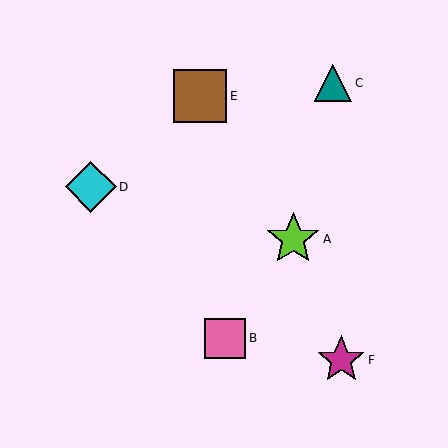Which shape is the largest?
The lime star (labeled A) is the largest.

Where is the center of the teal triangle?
The center of the teal triangle is at (333, 83).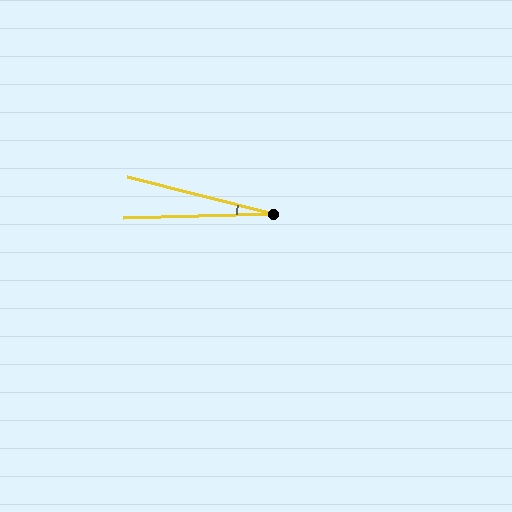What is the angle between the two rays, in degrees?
Approximately 15 degrees.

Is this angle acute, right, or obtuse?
It is acute.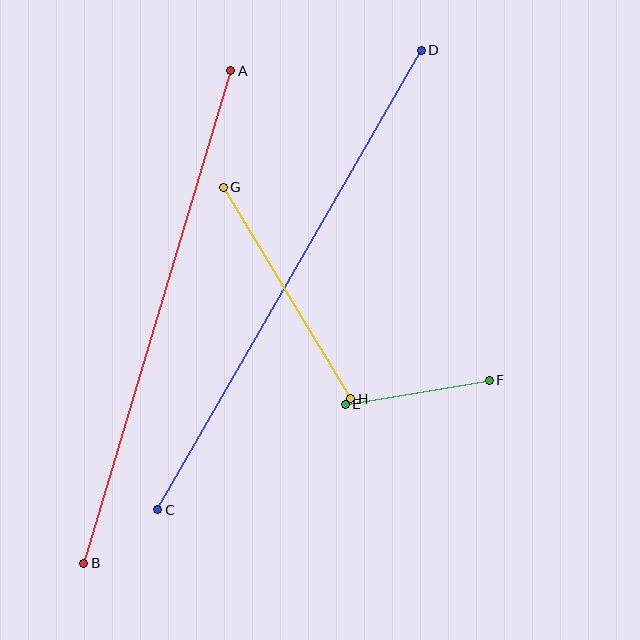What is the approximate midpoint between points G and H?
The midpoint is at approximately (287, 293) pixels.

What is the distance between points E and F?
The distance is approximately 146 pixels.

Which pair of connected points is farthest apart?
Points C and D are farthest apart.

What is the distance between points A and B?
The distance is approximately 514 pixels.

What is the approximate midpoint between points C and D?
The midpoint is at approximately (290, 280) pixels.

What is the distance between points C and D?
The distance is approximately 530 pixels.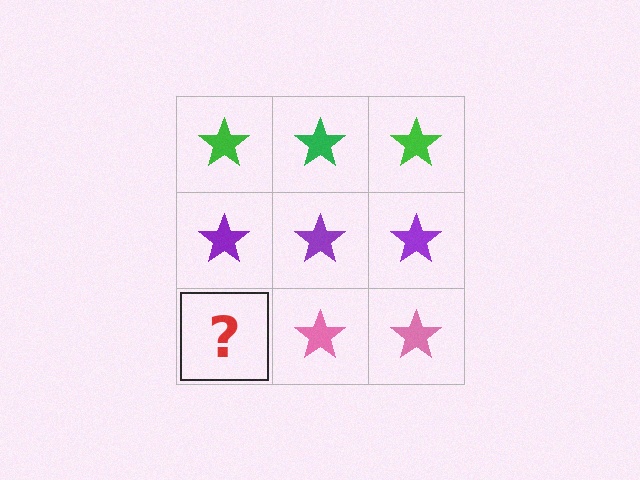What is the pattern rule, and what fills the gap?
The rule is that each row has a consistent color. The gap should be filled with a pink star.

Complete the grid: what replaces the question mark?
The question mark should be replaced with a pink star.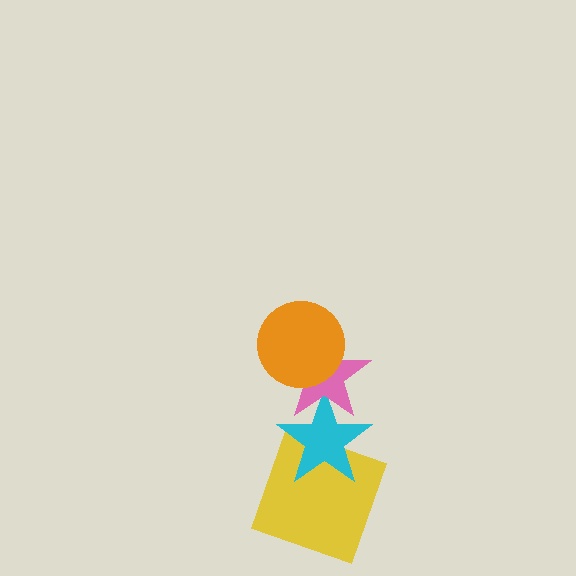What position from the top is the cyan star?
The cyan star is 3rd from the top.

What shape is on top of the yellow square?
The cyan star is on top of the yellow square.